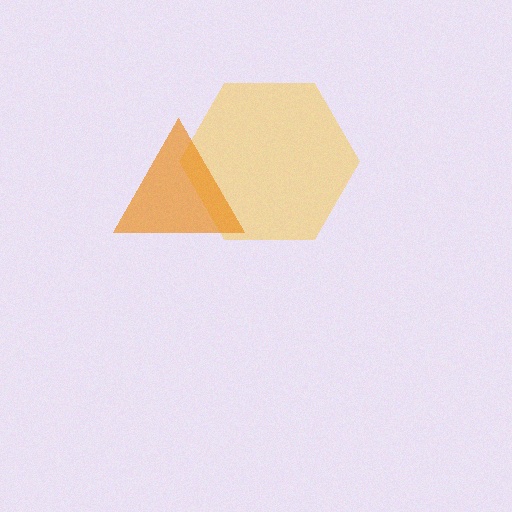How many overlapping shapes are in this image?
There are 2 overlapping shapes in the image.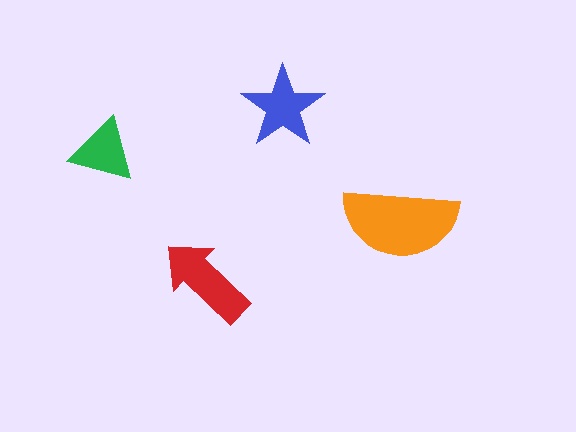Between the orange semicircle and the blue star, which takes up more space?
The orange semicircle.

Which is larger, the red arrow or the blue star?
The red arrow.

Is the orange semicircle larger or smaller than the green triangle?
Larger.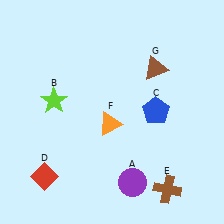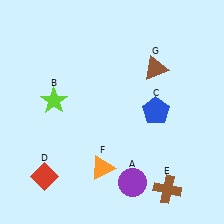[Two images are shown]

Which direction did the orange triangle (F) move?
The orange triangle (F) moved down.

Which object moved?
The orange triangle (F) moved down.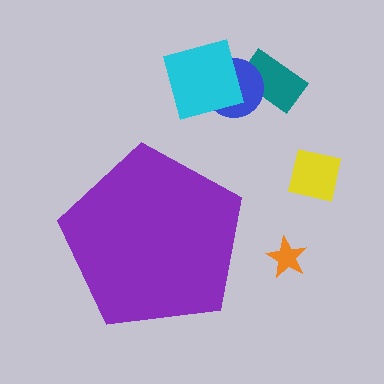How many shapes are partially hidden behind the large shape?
0 shapes are partially hidden.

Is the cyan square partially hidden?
No, the cyan square is fully visible.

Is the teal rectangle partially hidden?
No, the teal rectangle is fully visible.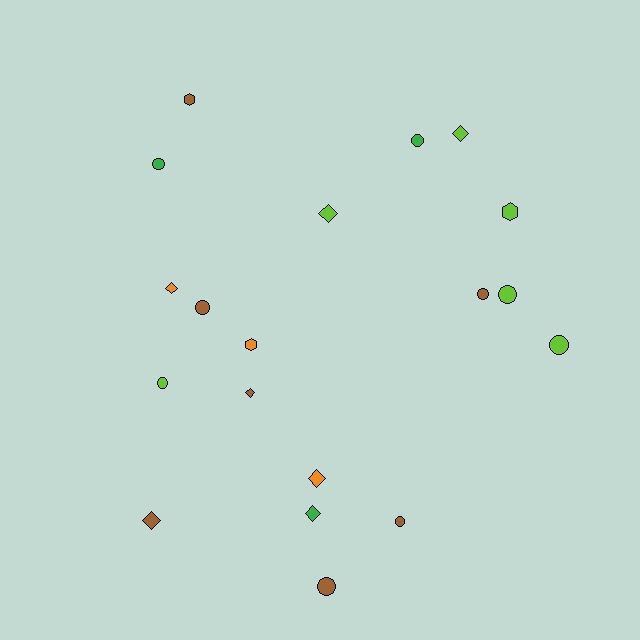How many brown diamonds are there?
There are 2 brown diamonds.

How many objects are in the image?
There are 19 objects.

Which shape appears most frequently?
Circle, with 9 objects.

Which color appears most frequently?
Brown, with 7 objects.